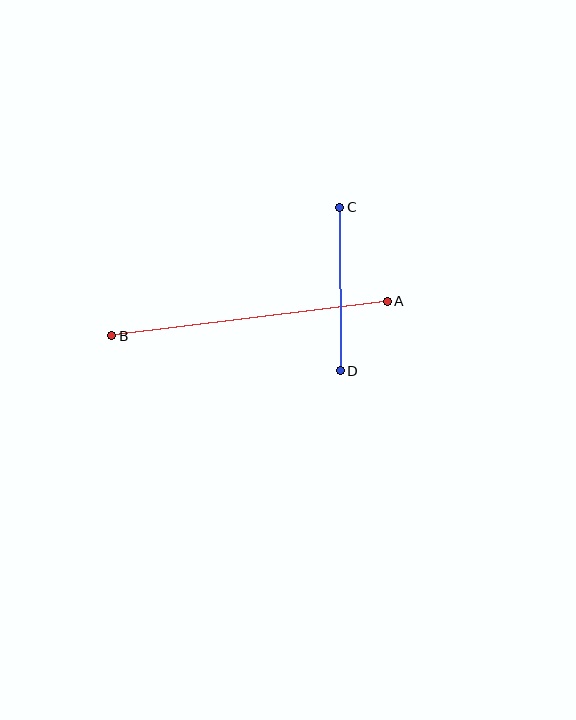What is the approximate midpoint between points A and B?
The midpoint is at approximately (250, 318) pixels.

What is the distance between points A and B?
The distance is approximately 278 pixels.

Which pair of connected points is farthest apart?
Points A and B are farthest apart.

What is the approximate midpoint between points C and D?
The midpoint is at approximately (340, 289) pixels.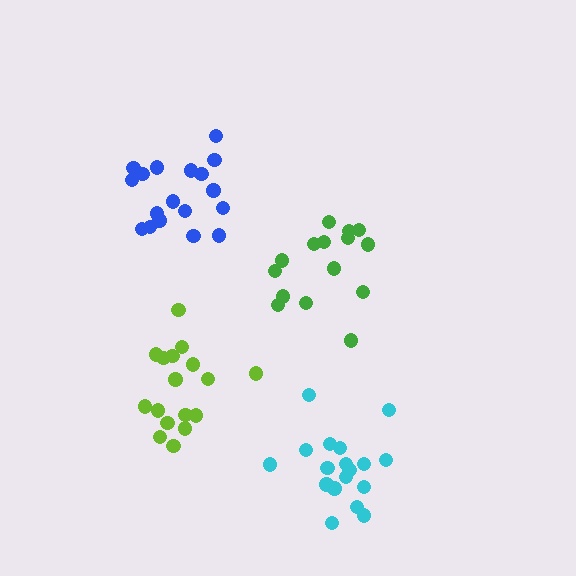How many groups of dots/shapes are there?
There are 4 groups.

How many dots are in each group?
Group 1: 17 dots, Group 2: 18 dots, Group 3: 18 dots, Group 4: 15 dots (68 total).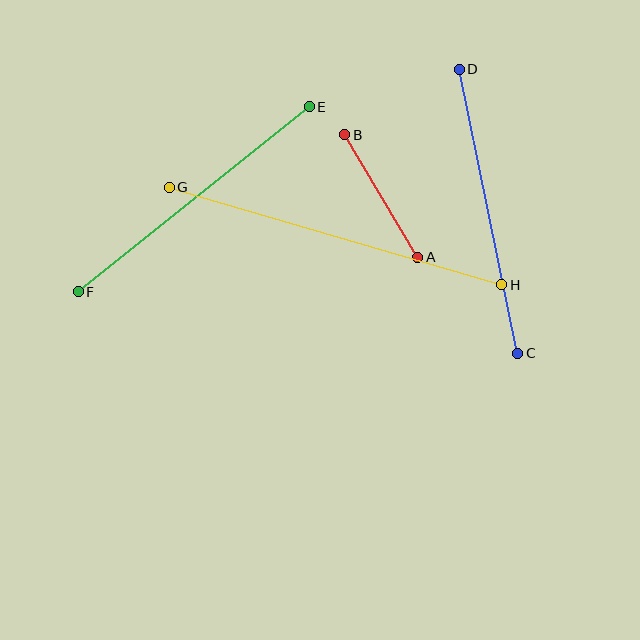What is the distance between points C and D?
The distance is approximately 290 pixels.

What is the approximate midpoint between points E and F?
The midpoint is at approximately (194, 199) pixels.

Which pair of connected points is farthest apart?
Points G and H are farthest apart.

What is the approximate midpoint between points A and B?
The midpoint is at approximately (381, 196) pixels.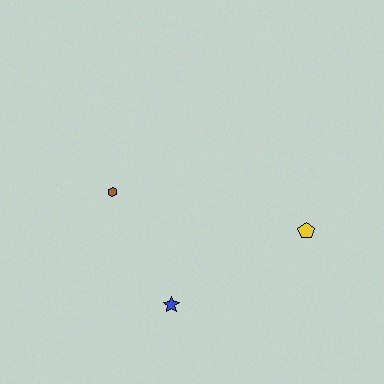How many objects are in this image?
There are 3 objects.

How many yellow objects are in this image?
There is 1 yellow object.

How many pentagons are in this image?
There is 1 pentagon.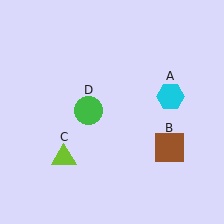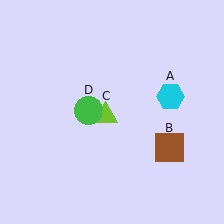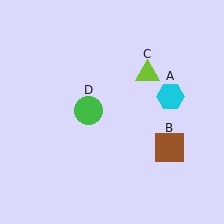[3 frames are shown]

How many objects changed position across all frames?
1 object changed position: lime triangle (object C).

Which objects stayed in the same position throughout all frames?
Cyan hexagon (object A) and brown square (object B) and green circle (object D) remained stationary.